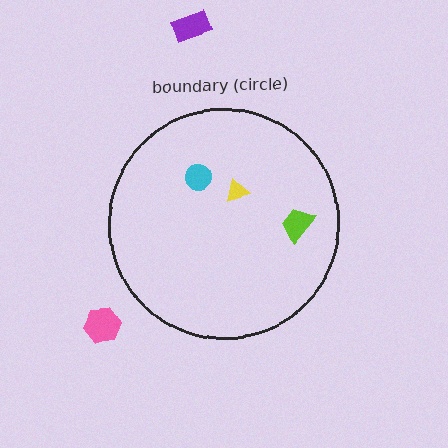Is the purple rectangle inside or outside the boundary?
Outside.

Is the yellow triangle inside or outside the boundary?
Inside.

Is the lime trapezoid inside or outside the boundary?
Inside.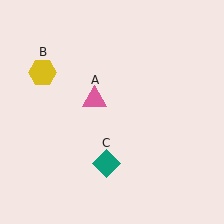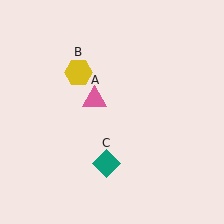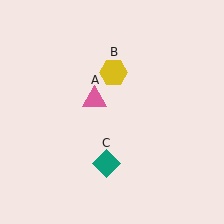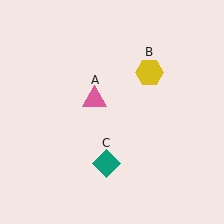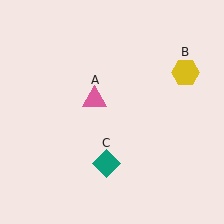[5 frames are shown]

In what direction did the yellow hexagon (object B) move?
The yellow hexagon (object B) moved right.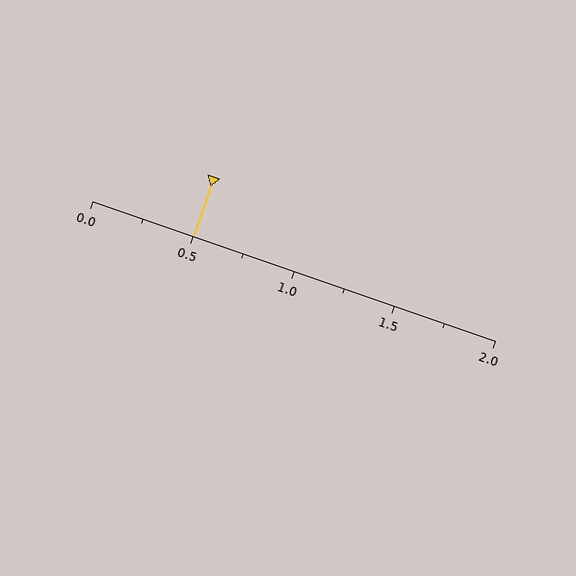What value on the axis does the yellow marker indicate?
The marker indicates approximately 0.5.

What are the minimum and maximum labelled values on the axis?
The axis runs from 0.0 to 2.0.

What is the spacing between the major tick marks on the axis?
The major ticks are spaced 0.5 apart.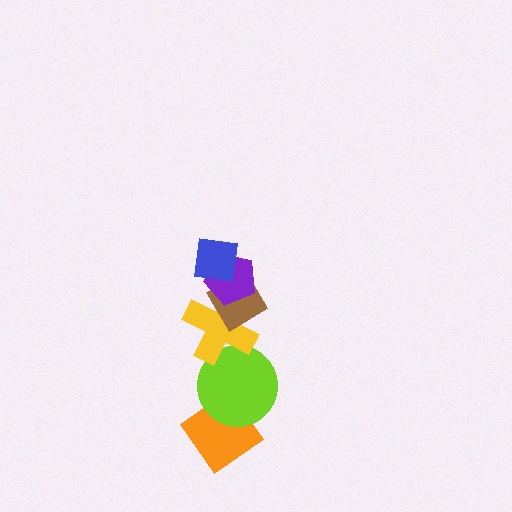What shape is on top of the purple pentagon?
The blue square is on top of the purple pentagon.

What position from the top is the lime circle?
The lime circle is 5th from the top.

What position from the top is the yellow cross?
The yellow cross is 4th from the top.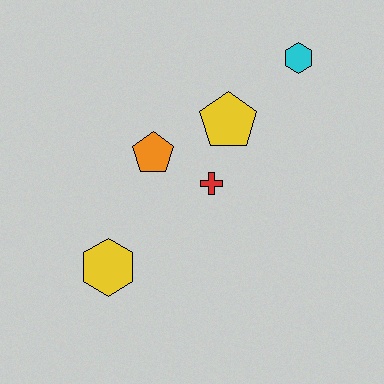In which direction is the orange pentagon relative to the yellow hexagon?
The orange pentagon is above the yellow hexagon.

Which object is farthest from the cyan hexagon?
The yellow hexagon is farthest from the cyan hexagon.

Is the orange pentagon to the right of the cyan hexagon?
No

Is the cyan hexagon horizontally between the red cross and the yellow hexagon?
No